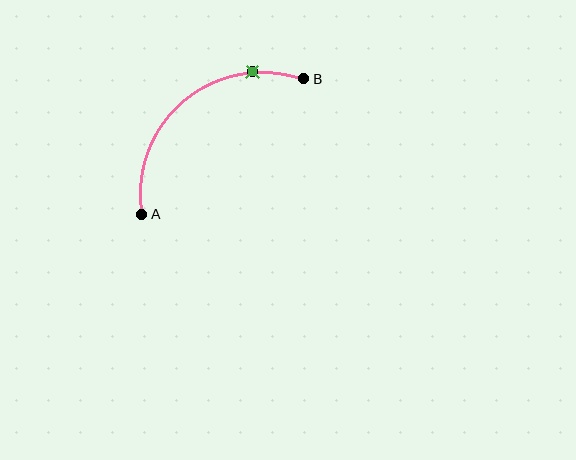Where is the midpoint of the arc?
The arc midpoint is the point on the curve farthest from the straight line joining A and B. It sits above and to the left of that line.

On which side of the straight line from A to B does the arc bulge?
The arc bulges above and to the left of the straight line connecting A and B.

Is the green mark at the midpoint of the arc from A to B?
No. The green mark lies on the arc but is closer to endpoint B. The arc midpoint would be at the point on the curve equidistant along the arc from both A and B.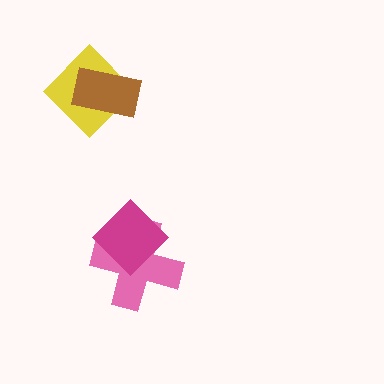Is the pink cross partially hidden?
Yes, it is partially covered by another shape.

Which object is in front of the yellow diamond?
The brown rectangle is in front of the yellow diamond.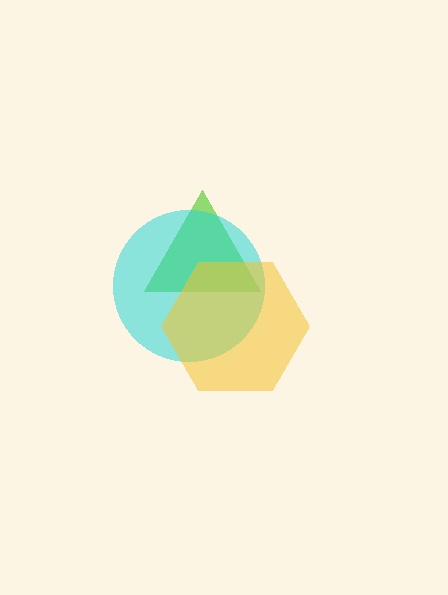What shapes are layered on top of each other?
The layered shapes are: a lime triangle, a cyan circle, a yellow hexagon.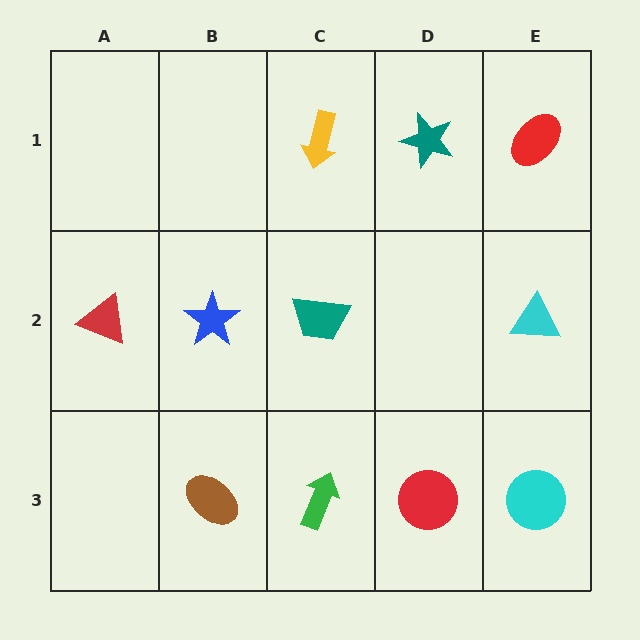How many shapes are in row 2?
4 shapes.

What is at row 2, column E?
A cyan triangle.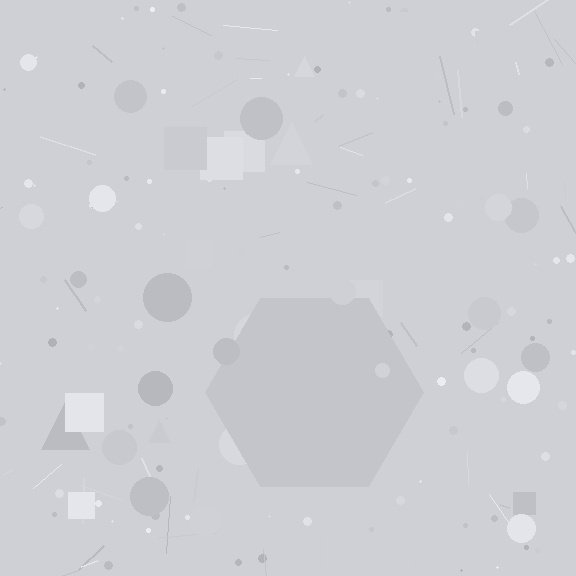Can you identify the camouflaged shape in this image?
The camouflaged shape is a hexagon.